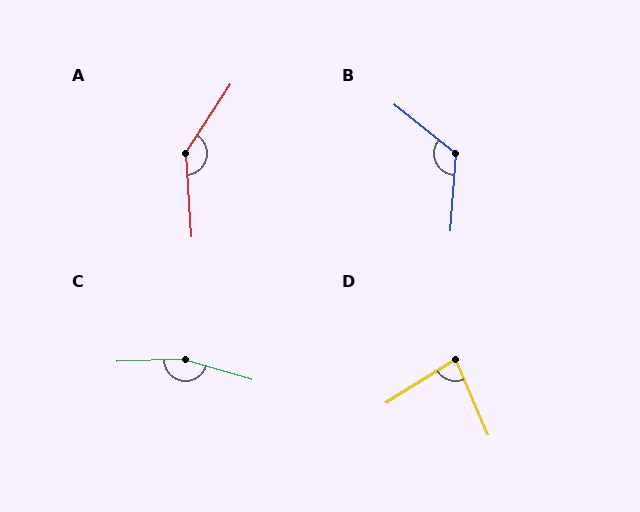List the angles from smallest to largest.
D (82°), B (125°), A (143°), C (162°).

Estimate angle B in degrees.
Approximately 125 degrees.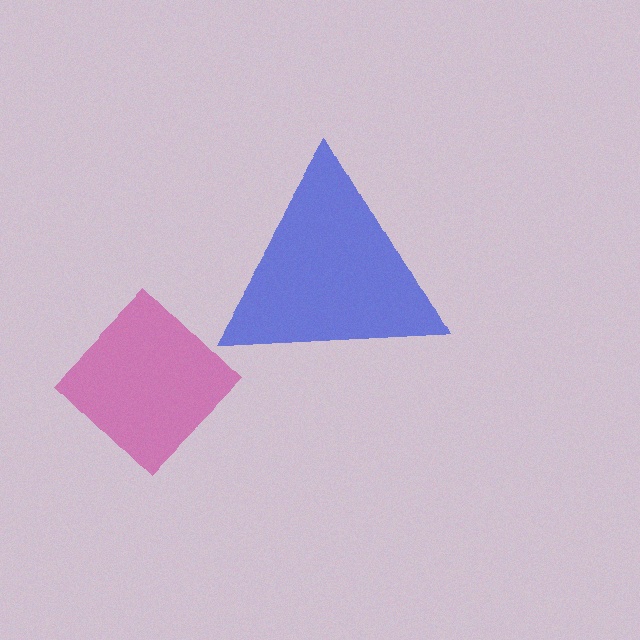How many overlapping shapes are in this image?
There are 2 overlapping shapes in the image.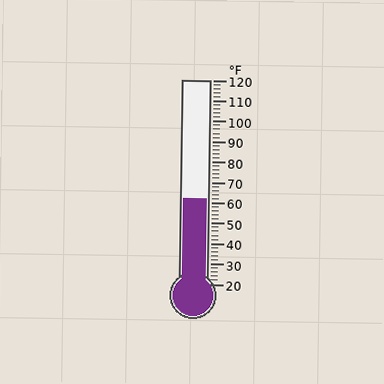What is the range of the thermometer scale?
The thermometer scale ranges from 20°F to 120°F.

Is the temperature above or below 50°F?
The temperature is above 50°F.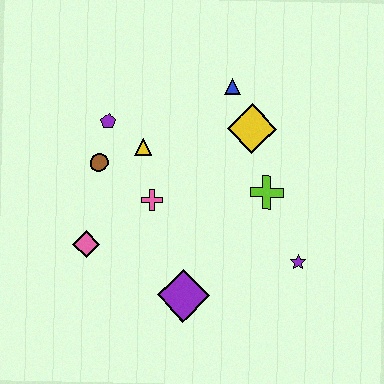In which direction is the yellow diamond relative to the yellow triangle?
The yellow diamond is to the right of the yellow triangle.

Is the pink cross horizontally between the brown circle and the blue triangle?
Yes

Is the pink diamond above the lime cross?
No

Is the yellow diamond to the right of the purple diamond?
Yes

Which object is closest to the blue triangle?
The yellow diamond is closest to the blue triangle.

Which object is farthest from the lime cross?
The pink diamond is farthest from the lime cross.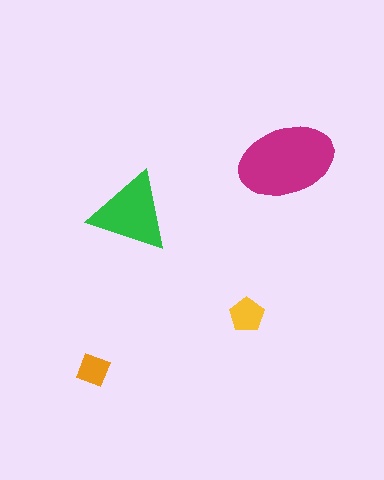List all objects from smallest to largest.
The orange square, the yellow pentagon, the green triangle, the magenta ellipse.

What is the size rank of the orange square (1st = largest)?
4th.